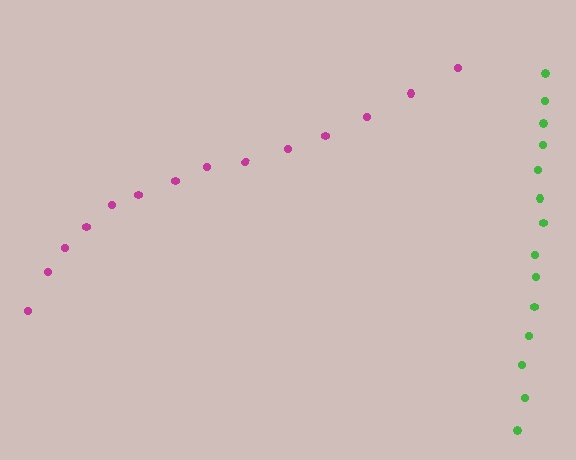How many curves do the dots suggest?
There are 2 distinct paths.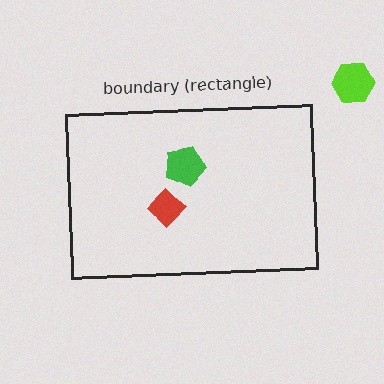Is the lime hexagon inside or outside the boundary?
Outside.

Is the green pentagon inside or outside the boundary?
Inside.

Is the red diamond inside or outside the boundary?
Inside.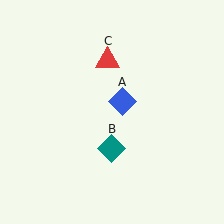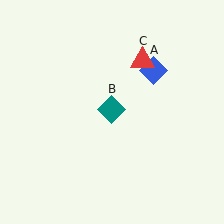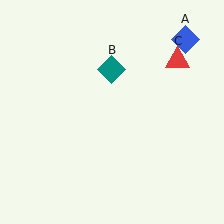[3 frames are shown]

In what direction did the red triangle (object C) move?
The red triangle (object C) moved right.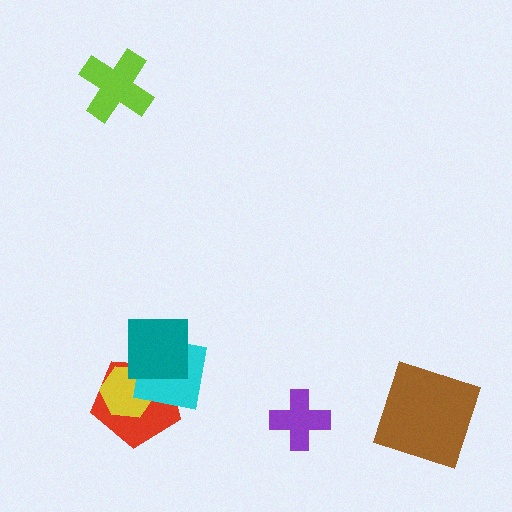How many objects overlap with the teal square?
2 objects overlap with the teal square.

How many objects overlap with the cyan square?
3 objects overlap with the cyan square.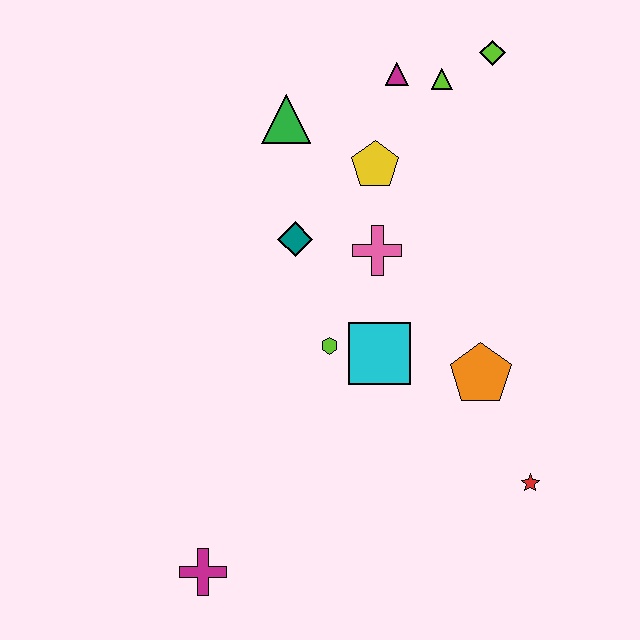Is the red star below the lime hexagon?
Yes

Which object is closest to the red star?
The orange pentagon is closest to the red star.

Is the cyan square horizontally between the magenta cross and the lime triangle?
Yes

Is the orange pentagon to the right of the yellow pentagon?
Yes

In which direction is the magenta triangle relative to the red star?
The magenta triangle is above the red star.